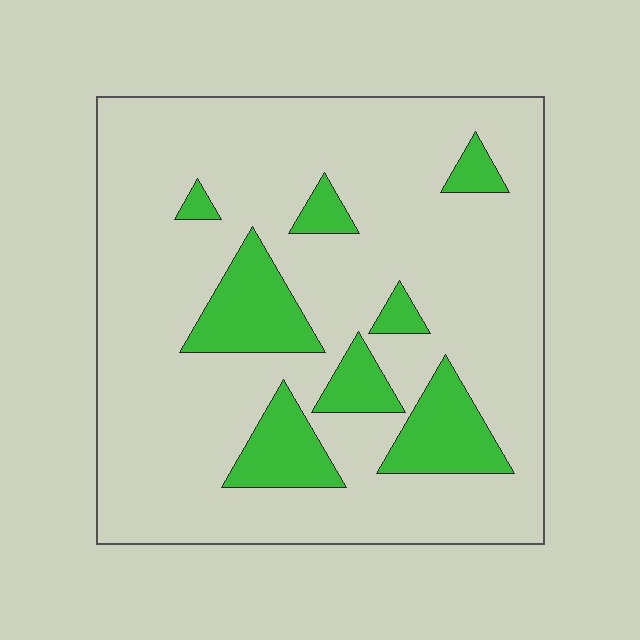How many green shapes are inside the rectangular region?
8.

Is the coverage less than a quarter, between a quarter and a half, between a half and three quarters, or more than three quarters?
Less than a quarter.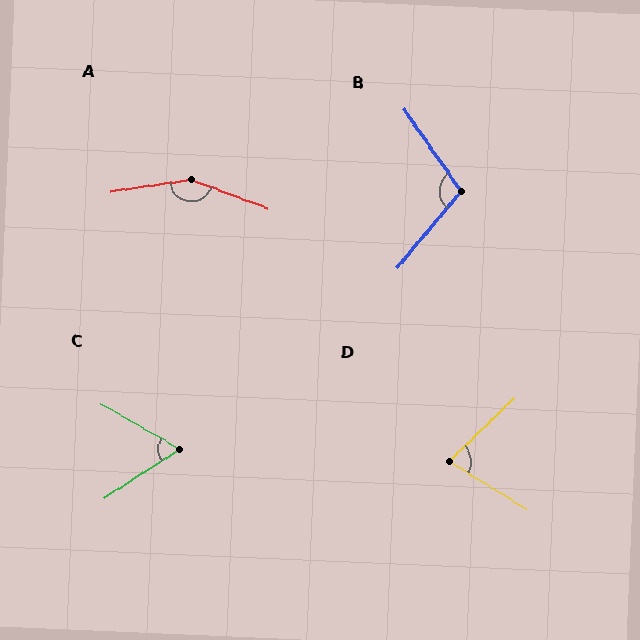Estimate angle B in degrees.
Approximately 105 degrees.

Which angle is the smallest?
C, at approximately 63 degrees.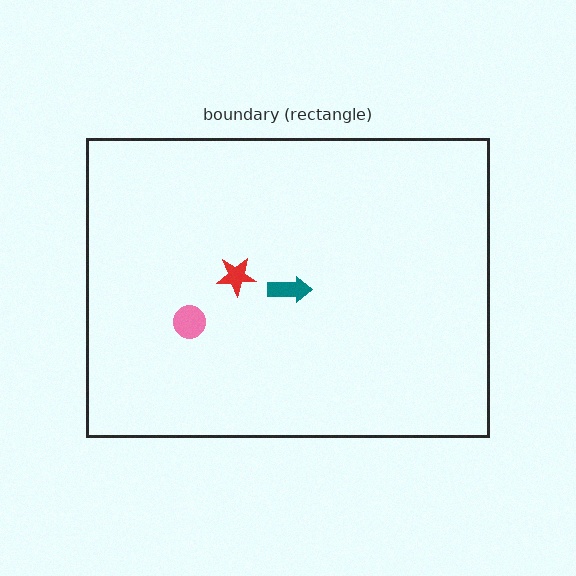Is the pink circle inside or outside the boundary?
Inside.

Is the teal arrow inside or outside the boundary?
Inside.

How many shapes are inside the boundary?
3 inside, 0 outside.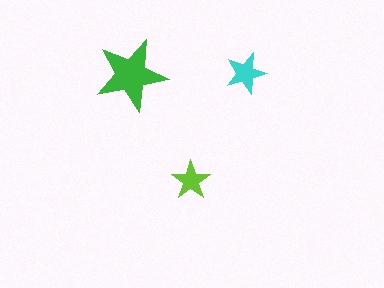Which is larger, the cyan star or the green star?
The green one.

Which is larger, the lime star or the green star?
The green one.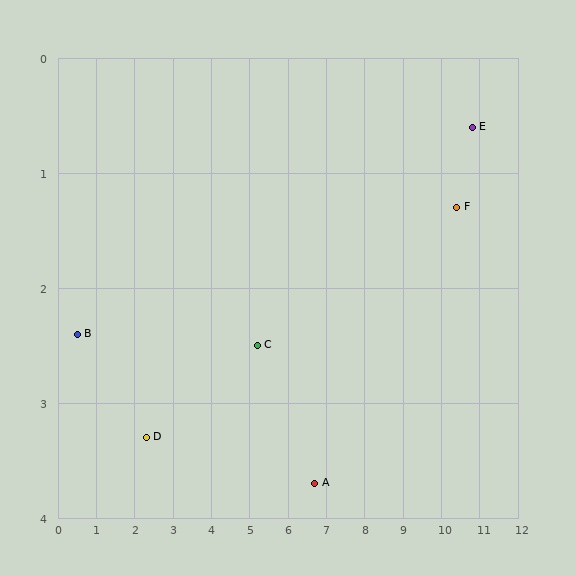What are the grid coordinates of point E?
Point E is at approximately (10.8, 0.6).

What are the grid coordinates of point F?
Point F is at approximately (10.4, 1.3).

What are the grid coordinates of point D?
Point D is at approximately (2.3, 3.3).